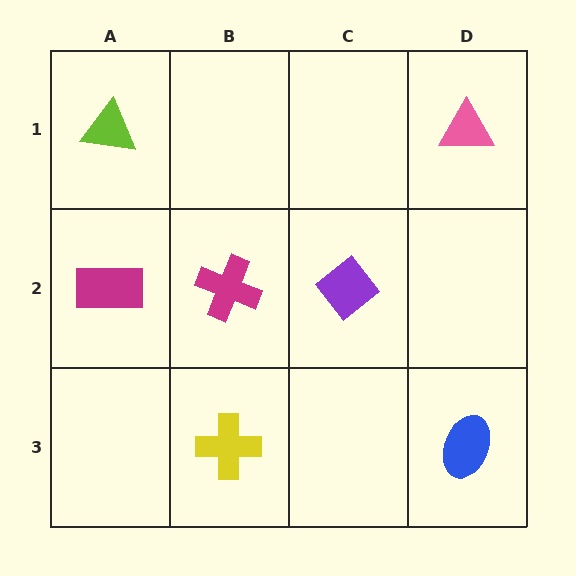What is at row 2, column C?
A purple diamond.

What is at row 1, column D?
A pink triangle.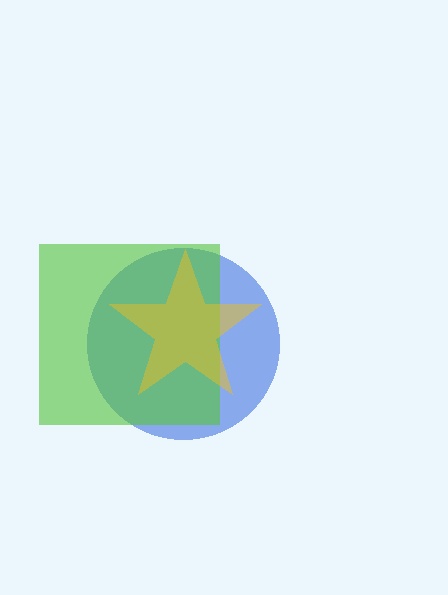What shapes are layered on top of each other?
The layered shapes are: a blue circle, a lime square, a yellow star.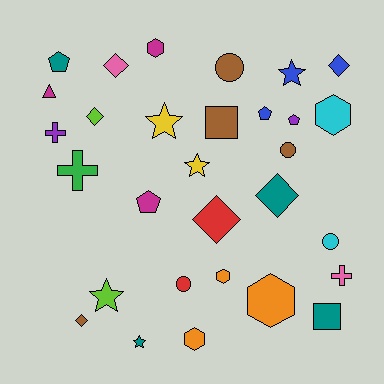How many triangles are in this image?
There is 1 triangle.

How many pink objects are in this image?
There are 2 pink objects.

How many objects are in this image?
There are 30 objects.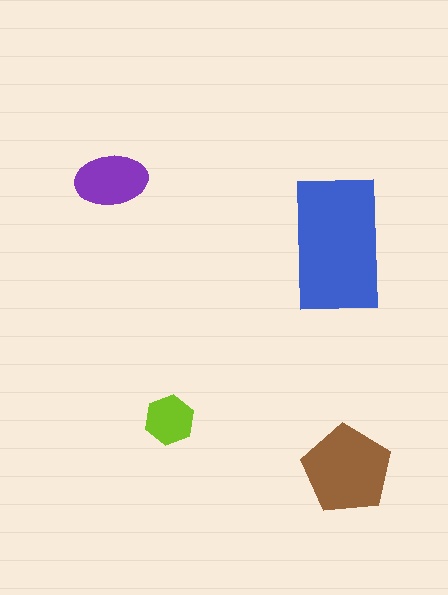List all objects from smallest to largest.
The lime hexagon, the purple ellipse, the brown pentagon, the blue rectangle.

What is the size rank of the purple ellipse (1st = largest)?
3rd.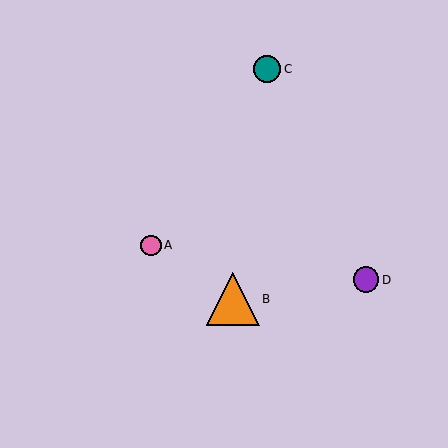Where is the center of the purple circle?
The center of the purple circle is at (366, 280).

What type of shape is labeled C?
Shape C is a teal circle.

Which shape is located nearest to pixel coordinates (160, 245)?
The pink circle (labeled A) at (151, 245) is nearest to that location.